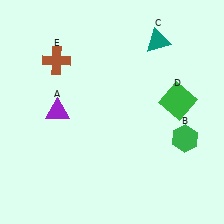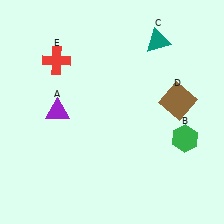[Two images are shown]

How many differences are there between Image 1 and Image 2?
There are 2 differences between the two images.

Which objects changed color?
D changed from green to brown. E changed from brown to red.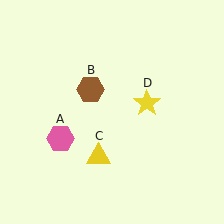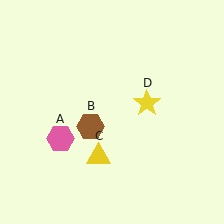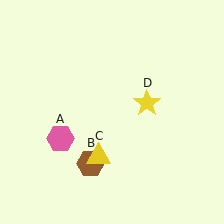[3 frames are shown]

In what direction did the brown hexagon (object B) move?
The brown hexagon (object B) moved down.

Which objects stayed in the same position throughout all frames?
Pink hexagon (object A) and yellow triangle (object C) and yellow star (object D) remained stationary.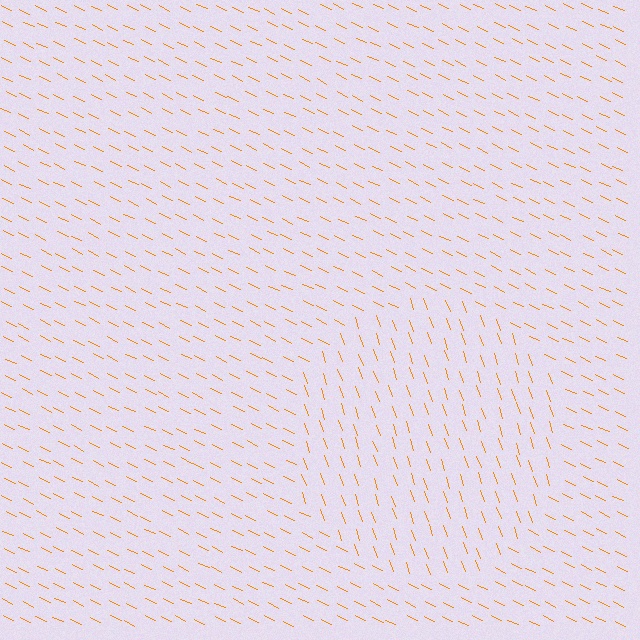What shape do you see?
I see a circle.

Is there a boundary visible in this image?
Yes, there is a texture boundary formed by a change in line orientation.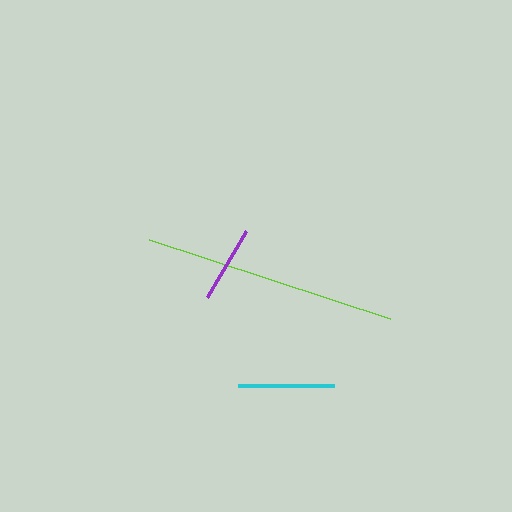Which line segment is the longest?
The lime line is the longest at approximately 254 pixels.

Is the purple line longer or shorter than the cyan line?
The cyan line is longer than the purple line.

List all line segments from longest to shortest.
From longest to shortest: lime, cyan, purple.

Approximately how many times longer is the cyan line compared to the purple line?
The cyan line is approximately 1.3 times the length of the purple line.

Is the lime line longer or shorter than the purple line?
The lime line is longer than the purple line.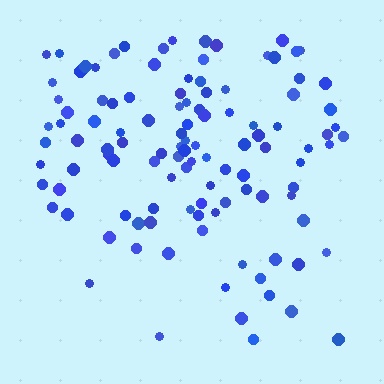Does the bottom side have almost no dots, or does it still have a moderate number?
Still a moderate number, just noticeably fewer than the top.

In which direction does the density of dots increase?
From bottom to top, with the top side densest.